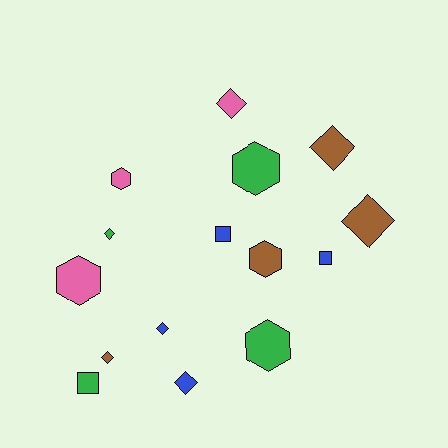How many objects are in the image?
There are 15 objects.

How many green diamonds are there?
There is 1 green diamond.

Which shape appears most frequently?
Diamond, with 7 objects.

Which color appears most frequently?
Brown, with 4 objects.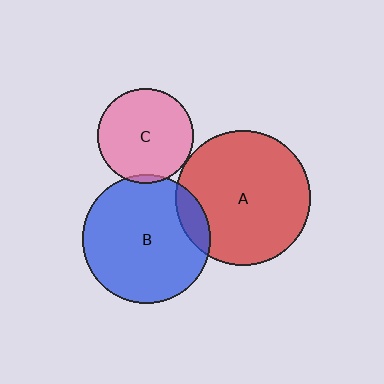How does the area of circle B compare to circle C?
Approximately 1.8 times.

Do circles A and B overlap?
Yes.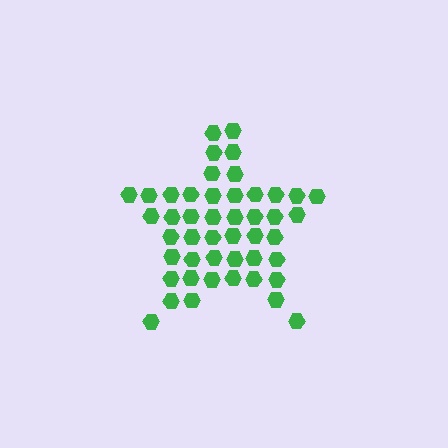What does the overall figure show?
The overall figure shows a star.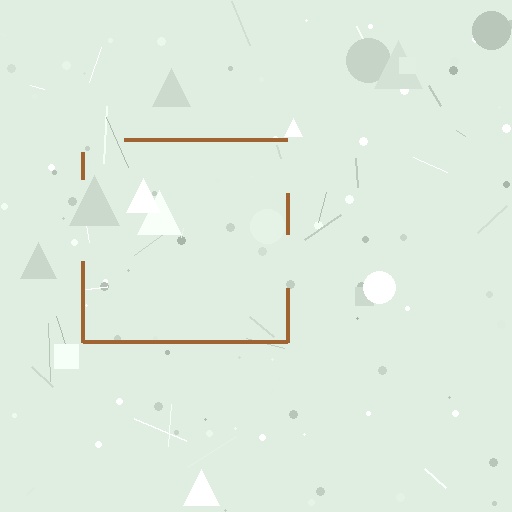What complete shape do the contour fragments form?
The contour fragments form a square.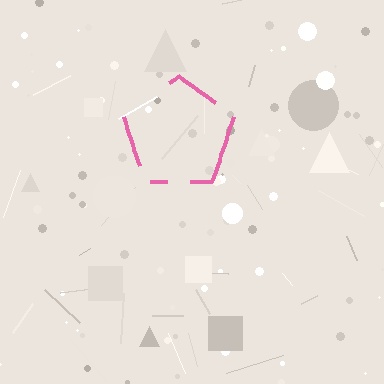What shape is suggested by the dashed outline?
The dashed outline suggests a pentagon.